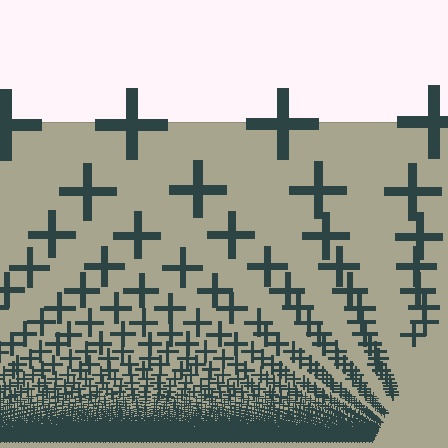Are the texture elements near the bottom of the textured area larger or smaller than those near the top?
Smaller. The gradient is inverted — elements near the bottom are smaller and denser.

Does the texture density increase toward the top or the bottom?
Density increases toward the bottom.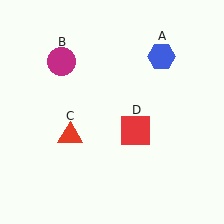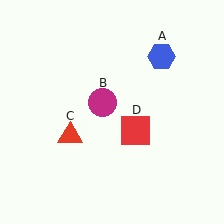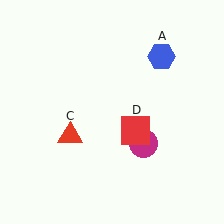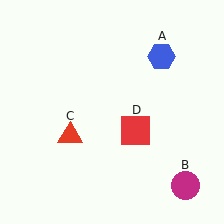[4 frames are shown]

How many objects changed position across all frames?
1 object changed position: magenta circle (object B).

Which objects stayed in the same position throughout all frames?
Blue hexagon (object A) and red triangle (object C) and red square (object D) remained stationary.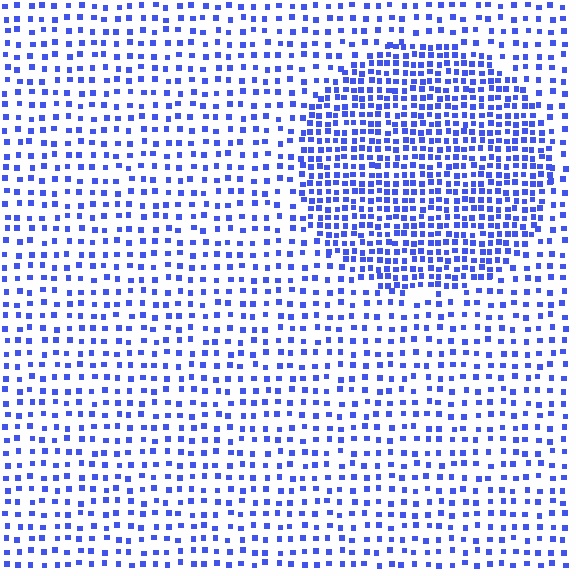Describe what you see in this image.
The image contains small blue elements arranged at two different densities. A circle-shaped region is visible where the elements are more densely packed than the surrounding area.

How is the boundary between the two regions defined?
The boundary is defined by a change in element density (approximately 2.1x ratio). All elements are the same color, size, and shape.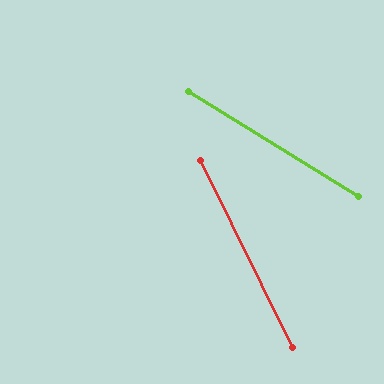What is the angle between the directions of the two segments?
Approximately 32 degrees.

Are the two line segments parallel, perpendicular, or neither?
Neither parallel nor perpendicular — they differ by about 32°.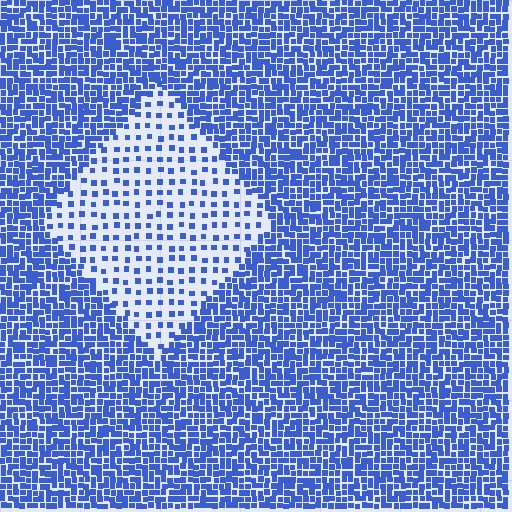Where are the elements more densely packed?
The elements are more densely packed outside the diamond boundary.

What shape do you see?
I see a diamond.